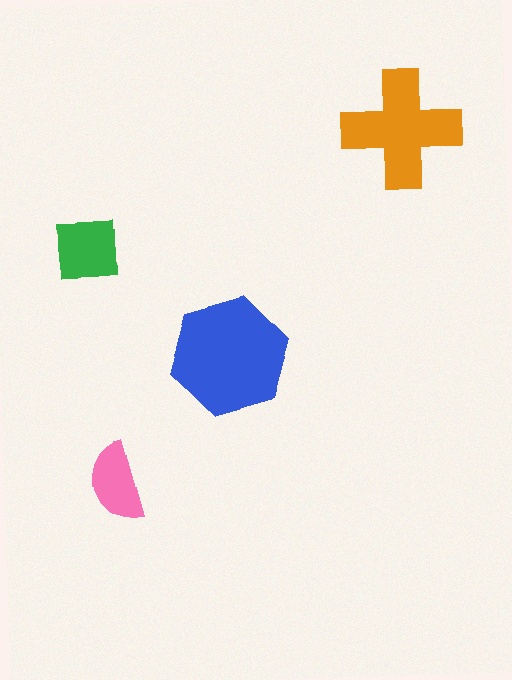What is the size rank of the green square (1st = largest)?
3rd.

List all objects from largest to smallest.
The blue hexagon, the orange cross, the green square, the pink semicircle.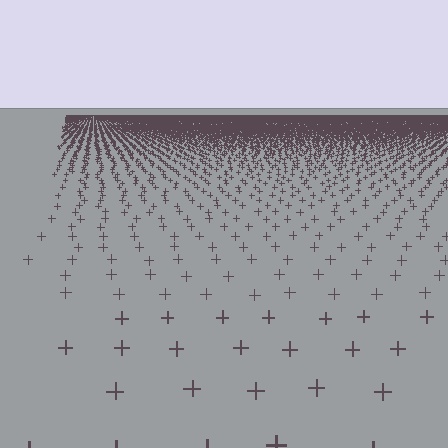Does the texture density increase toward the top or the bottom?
Density increases toward the top.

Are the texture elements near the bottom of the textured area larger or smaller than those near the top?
Larger. Near the bottom, elements are closer to the viewer and appear at a bigger on-screen size.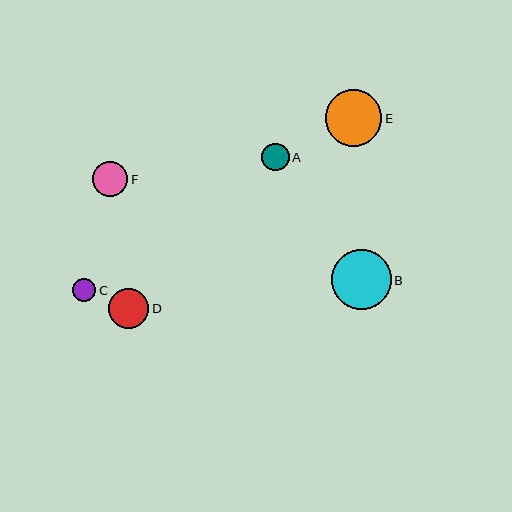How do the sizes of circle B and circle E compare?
Circle B and circle E are approximately the same size.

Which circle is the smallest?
Circle C is the smallest with a size of approximately 23 pixels.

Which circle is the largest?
Circle B is the largest with a size of approximately 60 pixels.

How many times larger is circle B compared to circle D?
Circle B is approximately 1.5 times the size of circle D.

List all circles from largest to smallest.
From largest to smallest: B, E, D, F, A, C.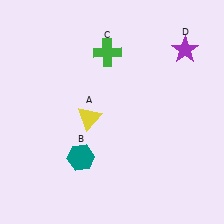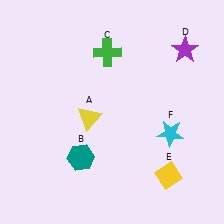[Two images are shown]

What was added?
A yellow diamond (E), a cyan star (F) were added in Image 2.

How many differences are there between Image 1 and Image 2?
There are 2 differences between the two images.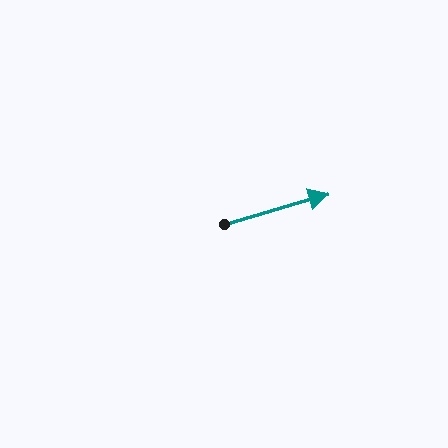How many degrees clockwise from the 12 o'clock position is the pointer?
Approximately 74 degrees.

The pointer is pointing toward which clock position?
Roughly 2 o'clock.